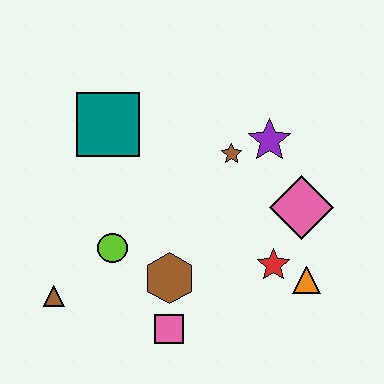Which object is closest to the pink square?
The brown hexagon is closest to the pink square.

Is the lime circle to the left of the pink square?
Yes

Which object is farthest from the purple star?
The brown triangle is farthest from the purple star.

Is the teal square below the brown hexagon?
No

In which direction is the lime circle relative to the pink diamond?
The lime circle is to the left of the pink diamond.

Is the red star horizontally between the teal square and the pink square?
No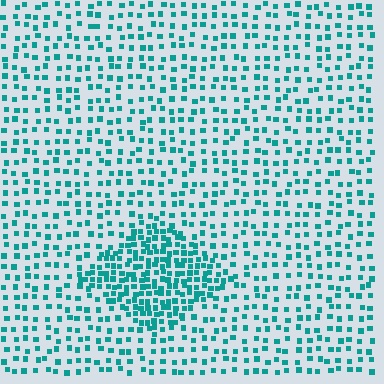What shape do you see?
I see a diamond.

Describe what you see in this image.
The image contains small teal elements arranged at two different densities. A diamond-shaped region is visible where the elements are more densely packed than the surrounding area.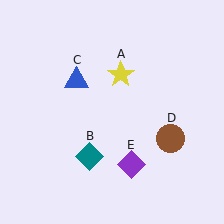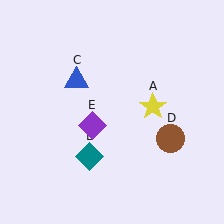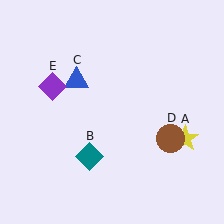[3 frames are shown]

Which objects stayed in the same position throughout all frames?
Teal diamond (object B) and blue triangle (object C) and brown circle (object D) remained stationary.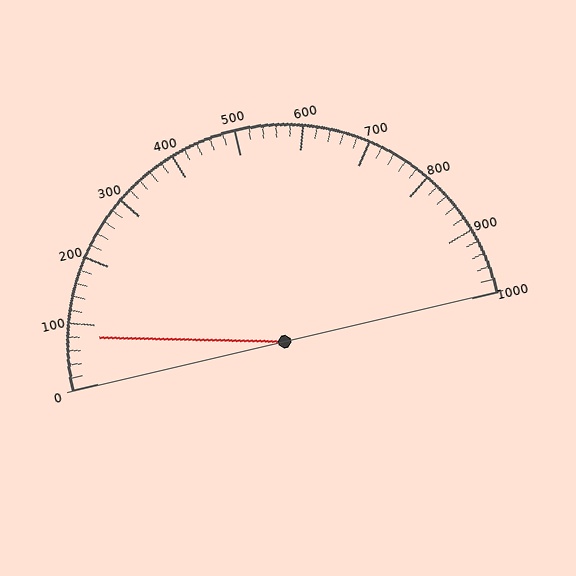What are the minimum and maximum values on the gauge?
The gauge ranges from 0 to 1000.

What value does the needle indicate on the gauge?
The needle indicates approximately 80.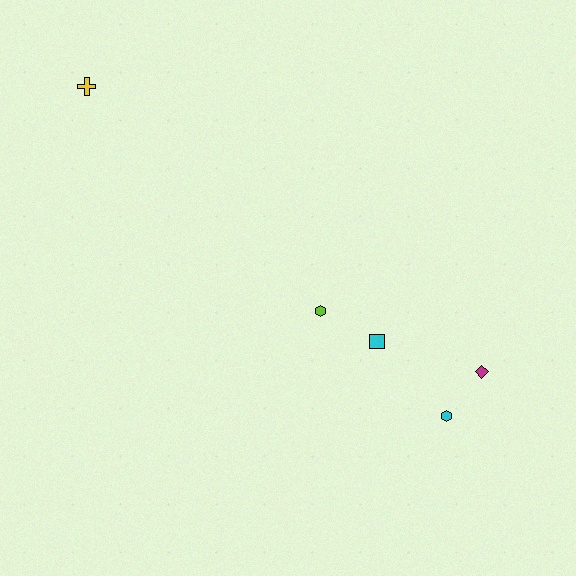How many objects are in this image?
There are 5 objects.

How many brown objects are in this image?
There are no brown objects.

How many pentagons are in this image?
There are no pentagons.